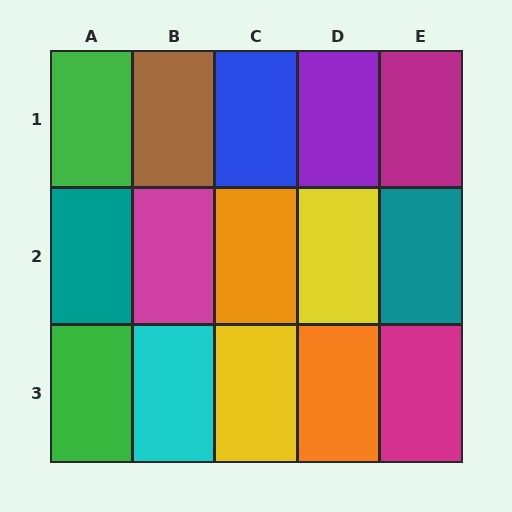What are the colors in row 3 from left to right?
Green, cyan, yellow, orange, magenta.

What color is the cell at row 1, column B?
Brown.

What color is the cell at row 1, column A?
Green.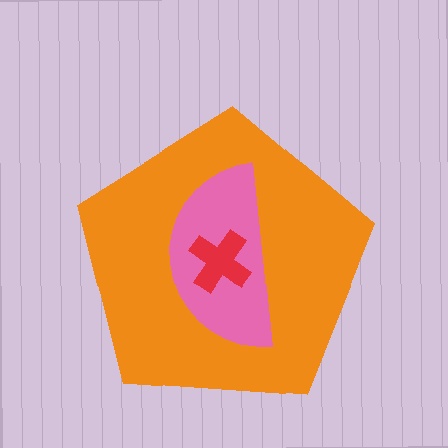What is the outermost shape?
The orange pentagon.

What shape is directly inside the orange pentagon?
The pink semicircle.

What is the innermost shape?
The red cross.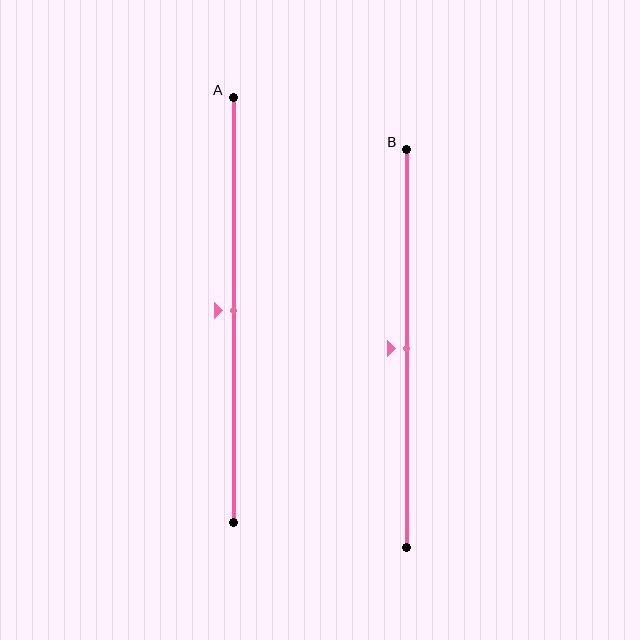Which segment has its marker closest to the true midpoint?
Segment A has its marker closest to the true midpoint.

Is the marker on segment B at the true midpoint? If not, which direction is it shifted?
Yes, the marker on segment B is at the true midpoint.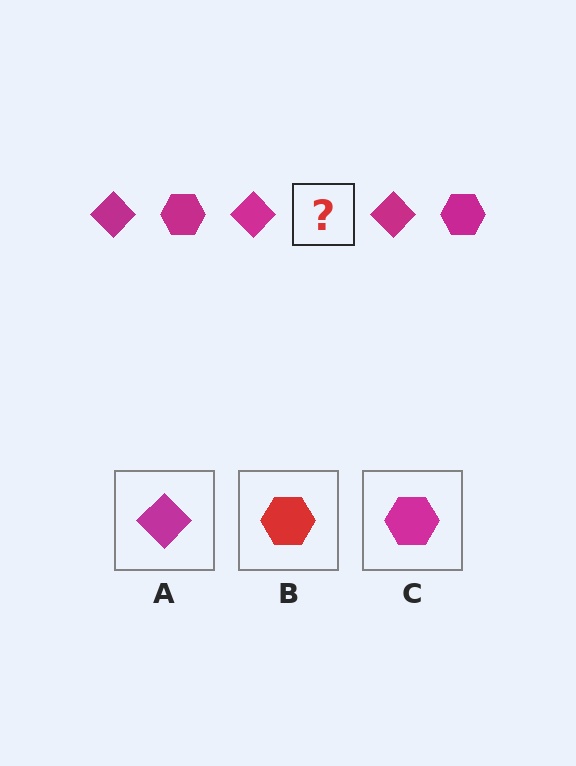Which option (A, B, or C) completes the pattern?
C.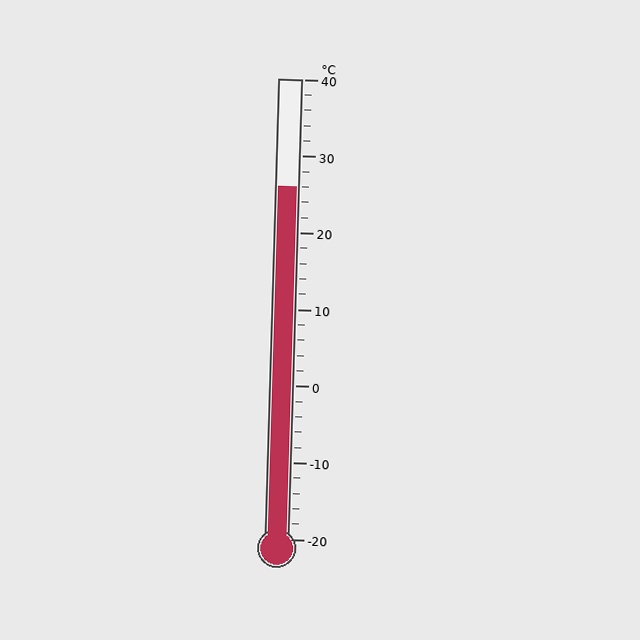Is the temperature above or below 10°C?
The temperature is above 10°C.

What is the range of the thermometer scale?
The thermometer scale ranges from -20°C to 40°C.